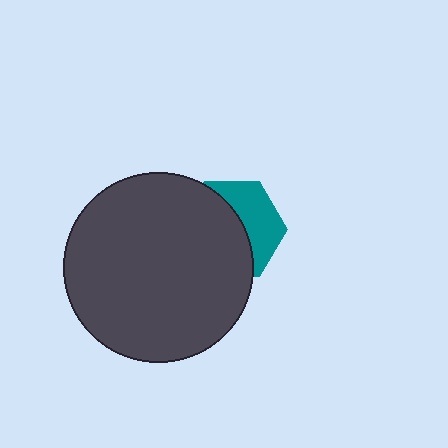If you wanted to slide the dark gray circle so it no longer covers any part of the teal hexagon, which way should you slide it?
Slide it left — that is the most direct way to separate the two shapes.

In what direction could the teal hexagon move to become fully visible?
The teal hexagon could move right. That would shift it out from behind the dark gray circle entirely.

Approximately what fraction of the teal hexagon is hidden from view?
Roughly 59% of the teal hexagon is hidden behind the dark gray circle.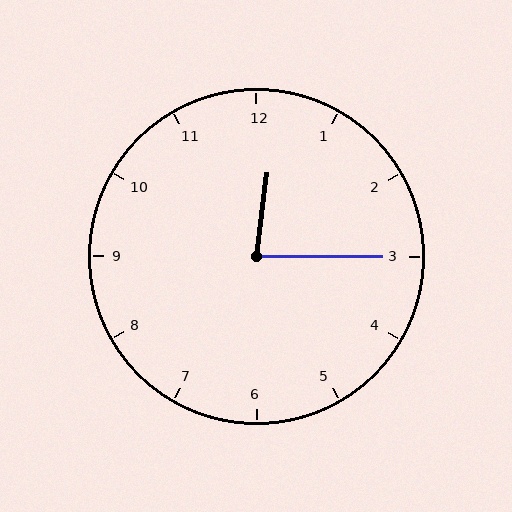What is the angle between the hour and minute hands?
Approximately 82 degrees.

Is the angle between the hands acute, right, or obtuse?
It is acute.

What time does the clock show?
12:15.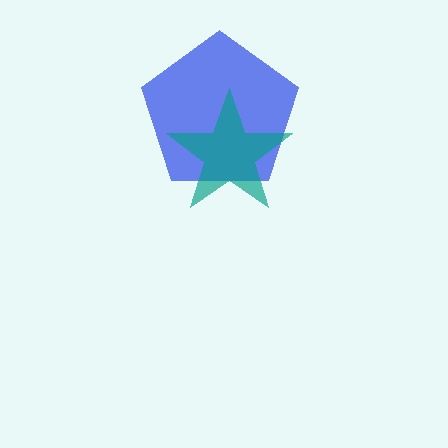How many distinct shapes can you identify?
There are 2 distinct shapes: a blue pentagon, a teal star.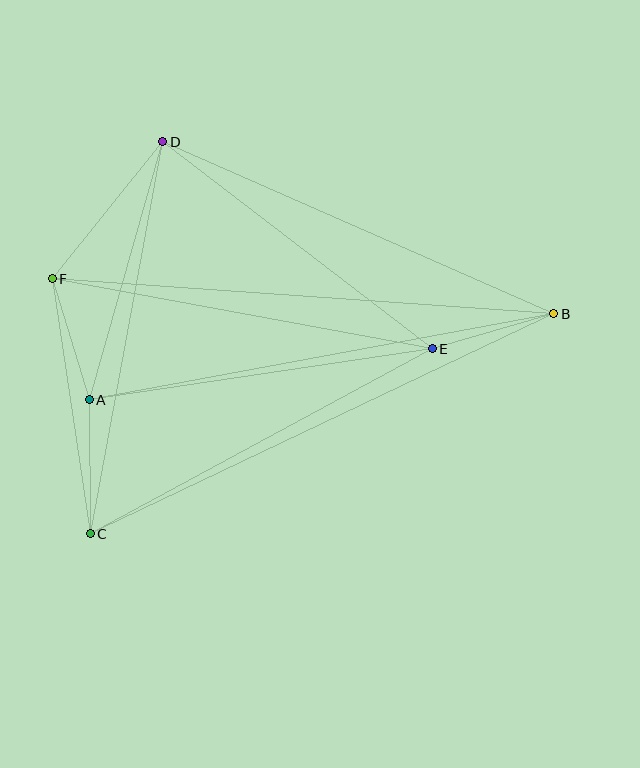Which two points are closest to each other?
Points B and E are closest to each other.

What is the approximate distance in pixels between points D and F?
The distance between D and F is approximately 176 pixels.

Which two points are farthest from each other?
Points B and C are farthest from each other.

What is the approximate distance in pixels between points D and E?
The distance between D and E is approximately 340 pixels.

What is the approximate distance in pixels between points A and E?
The distance between A and E is approximately 347 pixels.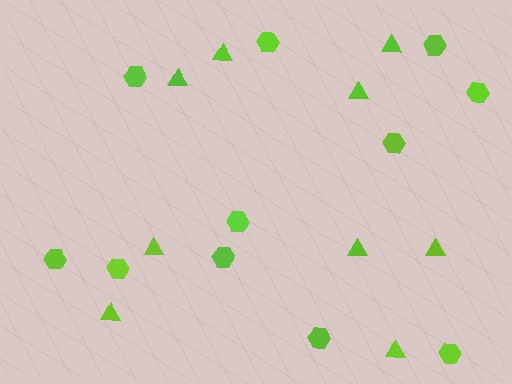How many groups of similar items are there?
There are 2 groups: one group of triangles (9) and one group of hexagons (11).